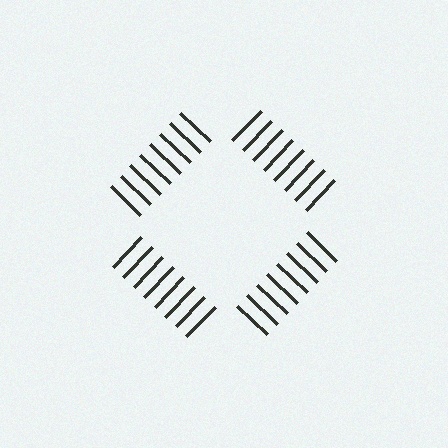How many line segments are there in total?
32 — 8 along each of the 4 edges.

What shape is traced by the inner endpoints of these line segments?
An illusory square — the line segments terminate on its edges but no continuous stroke is drawn.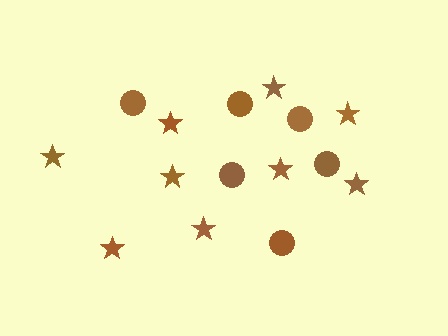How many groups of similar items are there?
There are 2 groups: one group of circles (6) and one group of stars (9).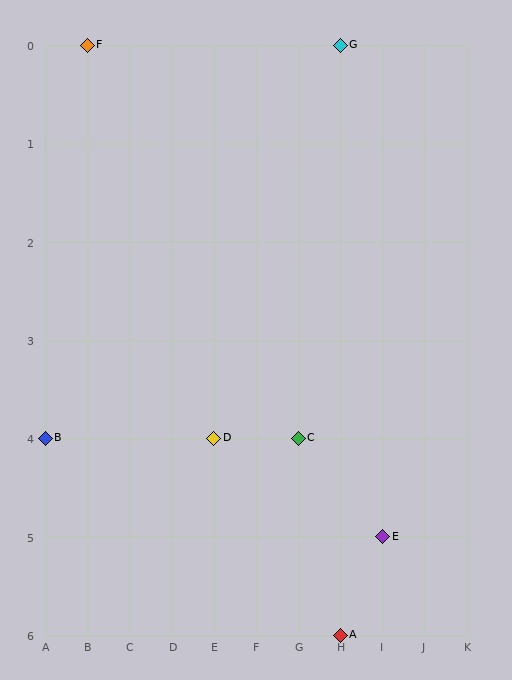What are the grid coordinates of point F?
Point F is at grid coordinates (B, 0).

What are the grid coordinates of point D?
Point D is at grid coordinates (E, 4).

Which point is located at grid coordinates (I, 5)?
Point E is at (I, 5).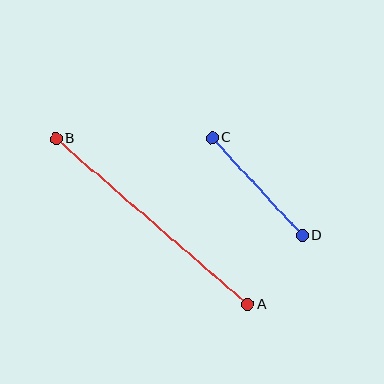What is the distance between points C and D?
The distance is approximately 133 pixels.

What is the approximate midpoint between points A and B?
The midpoint is at approximately (152, 222) pixels.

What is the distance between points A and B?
The distance is approximately 253 pixels.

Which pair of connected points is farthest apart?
Points A and B are farthest apart.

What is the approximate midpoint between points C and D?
The midpoint is at approximately (257, 186) pixels.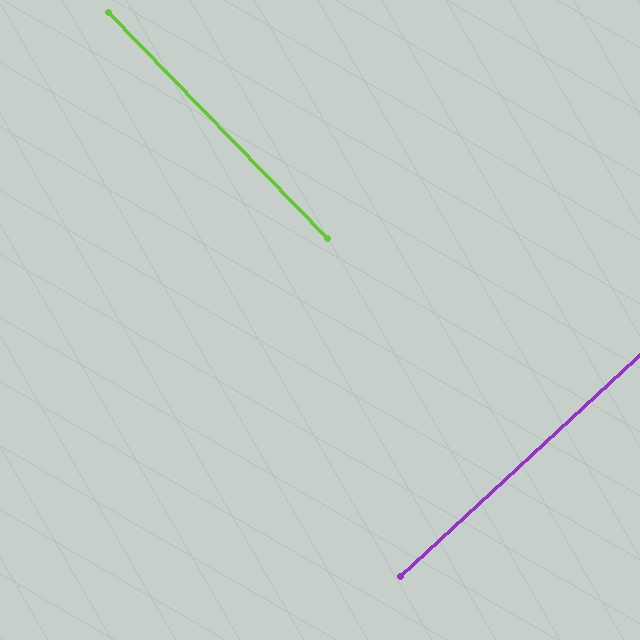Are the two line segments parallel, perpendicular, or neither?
Perpendicular — they meet at approximately 88°.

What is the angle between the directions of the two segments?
Approximately 88 degrees.